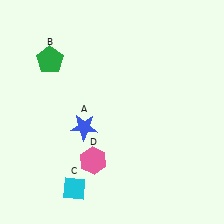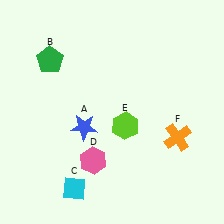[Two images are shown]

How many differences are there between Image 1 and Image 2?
There are 2 differences between the two images.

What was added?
A lime hexagon (E), an orange cross (F) were added in Image 2.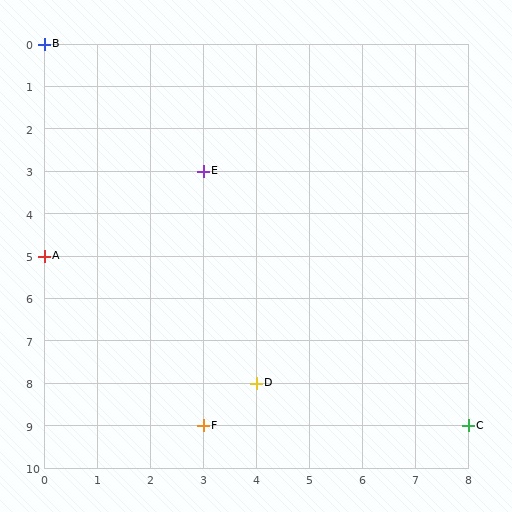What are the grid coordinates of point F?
Point F is at grid coordinates (3, 9).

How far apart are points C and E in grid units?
Points C and E are 5 columns and 6 rows apart (about 7.8 grid units diagonally).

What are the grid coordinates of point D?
Point D is at grid coordinates (4, 8).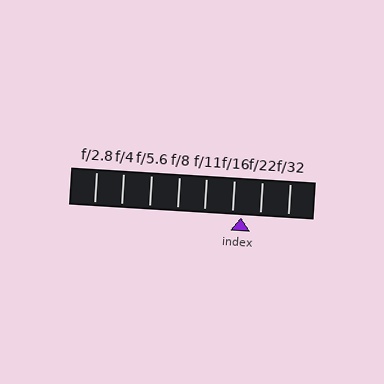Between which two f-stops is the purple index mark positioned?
The index mark is between f/16 and f/22.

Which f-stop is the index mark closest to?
The index mark is closest to f/16.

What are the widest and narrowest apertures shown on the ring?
The widest aperture shown is f/2.8 and the narrowest is f/32.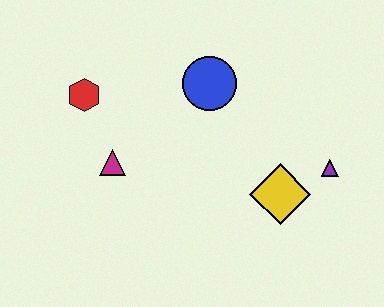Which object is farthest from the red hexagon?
The purple triangle is farthest from the red hexagon.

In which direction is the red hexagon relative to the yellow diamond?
The red hexagon is to the left of the yellow diamond.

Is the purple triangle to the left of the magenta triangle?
No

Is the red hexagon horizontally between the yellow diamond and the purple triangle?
No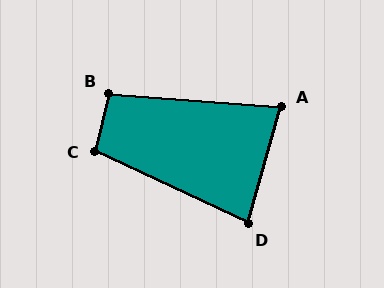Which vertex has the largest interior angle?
C, at approximately 102 degrees.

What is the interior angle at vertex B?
Approximately 99 degrees (obtuse).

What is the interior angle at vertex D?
Approximately 81 degrees (acute).